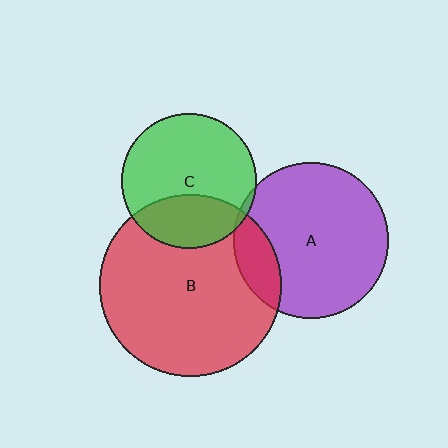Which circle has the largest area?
Circle B (red).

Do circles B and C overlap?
Yes.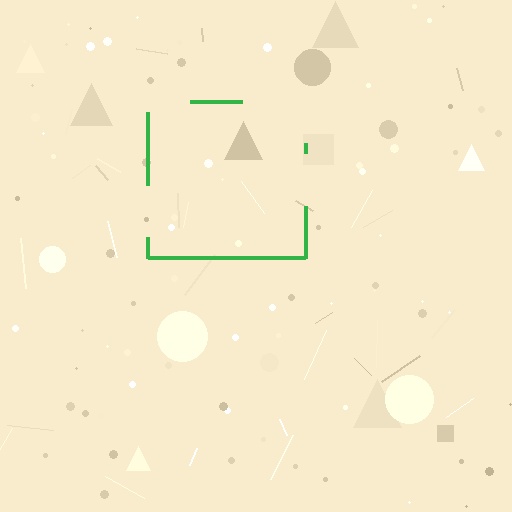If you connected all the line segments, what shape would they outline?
They would outline a square.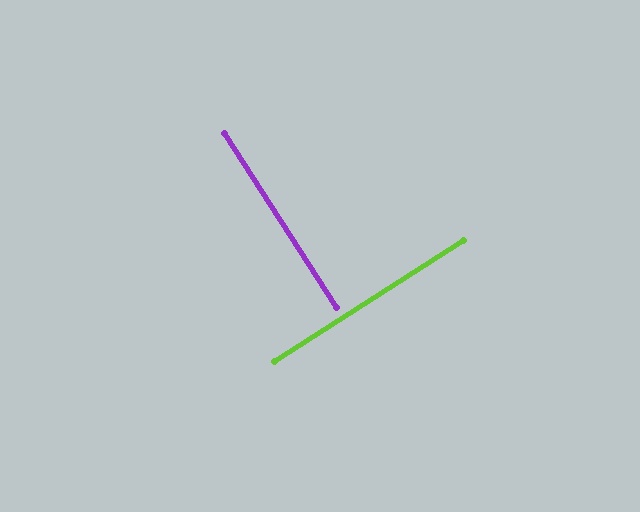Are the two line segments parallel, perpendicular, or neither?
Perpendicular — they meet at approximately 90°.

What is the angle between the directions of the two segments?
Approximately 90 degrees.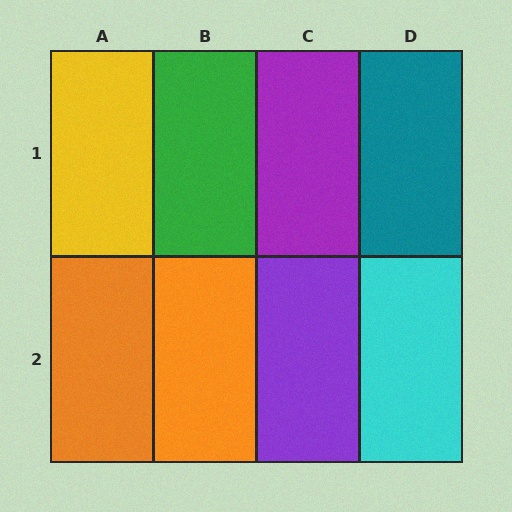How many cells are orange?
2 cells are orange.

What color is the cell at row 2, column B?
Orange.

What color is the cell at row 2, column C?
Purple.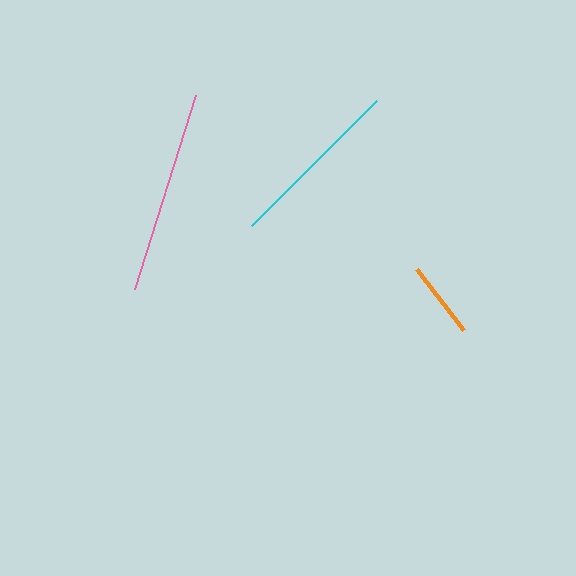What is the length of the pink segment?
The pink segment is approximately 204 pixels long.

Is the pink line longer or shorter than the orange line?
The pink line is longer than the orange line.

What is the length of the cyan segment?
The cyan segment is approximately 176 pixels long.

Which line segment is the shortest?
The orange line is the shortest at approximately 77 pixels.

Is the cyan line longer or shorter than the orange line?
The cyan line is longer than the orange line.